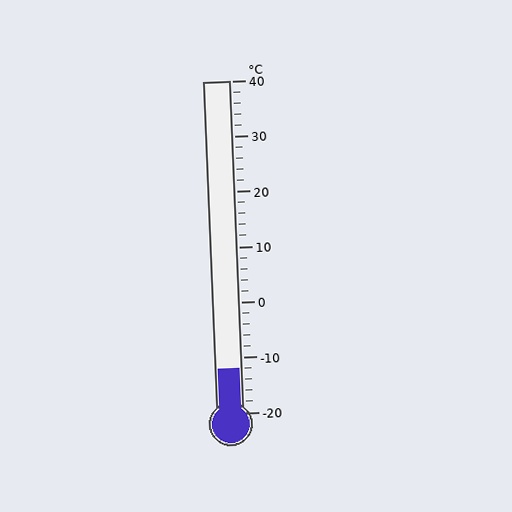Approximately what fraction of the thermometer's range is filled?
The thermometer is filled to approximately 15% of its range.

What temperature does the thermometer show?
The thermometer shows approximately -12°C.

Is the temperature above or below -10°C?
The temperature is below -10°C.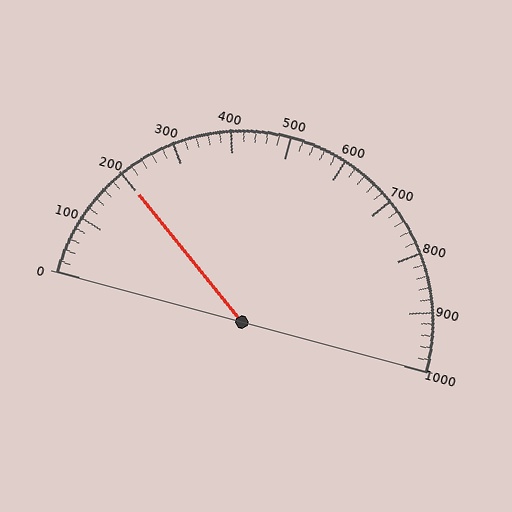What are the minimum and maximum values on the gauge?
The gauge ranges from 0 to 1000.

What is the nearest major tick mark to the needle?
The nearest major tick mark is 200.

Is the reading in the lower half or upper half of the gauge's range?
The reading is in the lower half of the range (0 to 1000).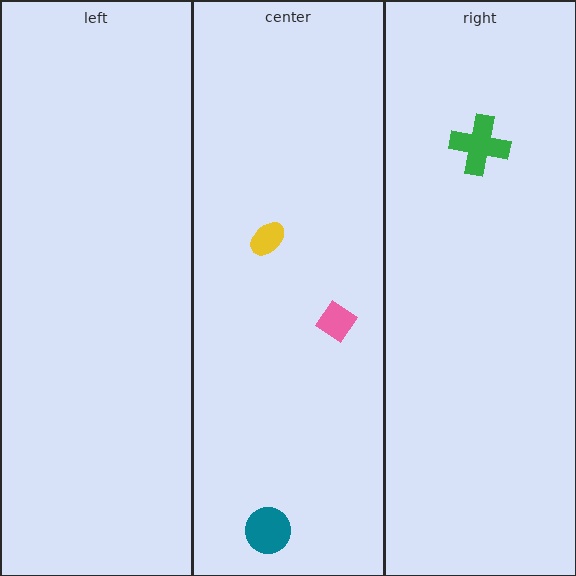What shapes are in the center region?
The pink diamond, the teal circle, the yellow ellipse.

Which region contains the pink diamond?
The center region.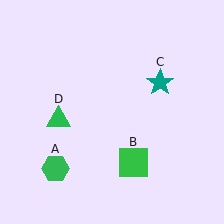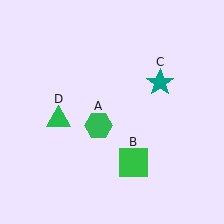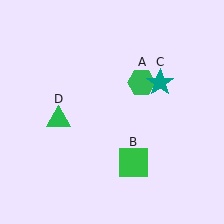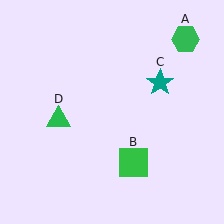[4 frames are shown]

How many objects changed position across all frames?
1 object changed position: green hexagon (object A).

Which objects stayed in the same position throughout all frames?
Green square (object B) and teal star (object C) and green triangle (object D) remained stationary.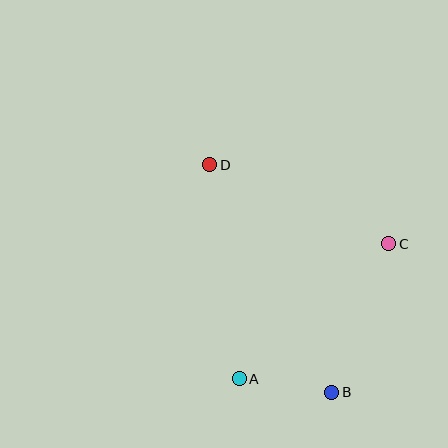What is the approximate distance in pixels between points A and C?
The distance between A and C is approximately 202 pixels.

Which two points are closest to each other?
Points A and B are closest to each other.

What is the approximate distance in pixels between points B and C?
The distance between B and C is approximately 159 pixels.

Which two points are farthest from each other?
Points B and D are farthest from each other.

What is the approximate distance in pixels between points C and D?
The distance between C and D is approximately 196 pixels.